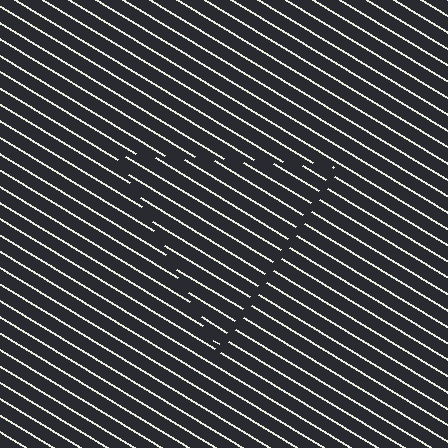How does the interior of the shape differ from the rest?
The interior of the shape contains the same grating, shifted by half a period — the contour is defined by the phase discontinuity where line-ends from the inner and outer gratings abut.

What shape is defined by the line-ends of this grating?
An illusory triangle. The interior of the shape contains the same grating, shifted by half a period — the contour is defined by the phase discontinuity where line-ends from the inner and outer gratings abut.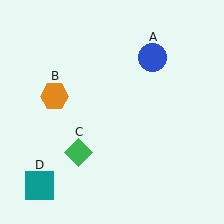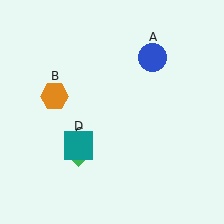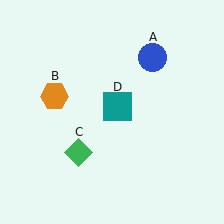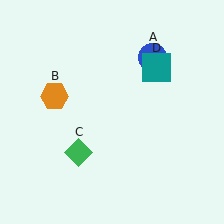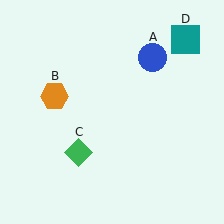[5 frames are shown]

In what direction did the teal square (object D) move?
The teal square (object D) moved up and to the right.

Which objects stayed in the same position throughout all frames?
Blue circle (object A) and orange hexagon (object B) and green diamond (object C) remained stationary.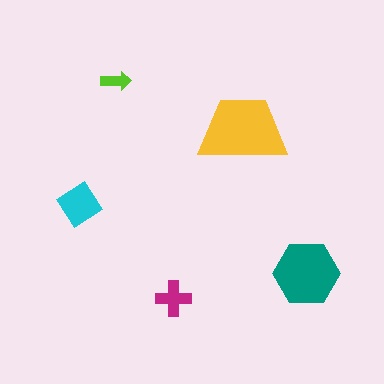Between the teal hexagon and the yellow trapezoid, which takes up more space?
The yellow trapezoid.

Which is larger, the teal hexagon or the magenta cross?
The teal hexagon.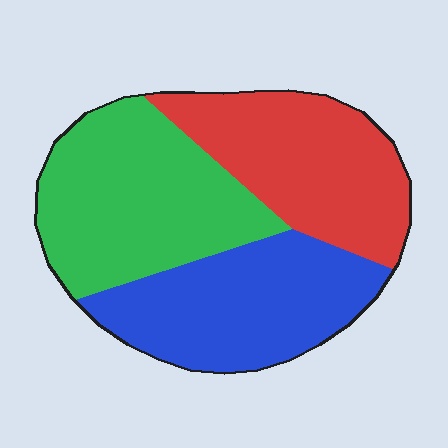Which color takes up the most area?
Green, at roughly 35%.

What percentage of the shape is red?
Red takes up between a quarter and a half of the shape.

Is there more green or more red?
Green.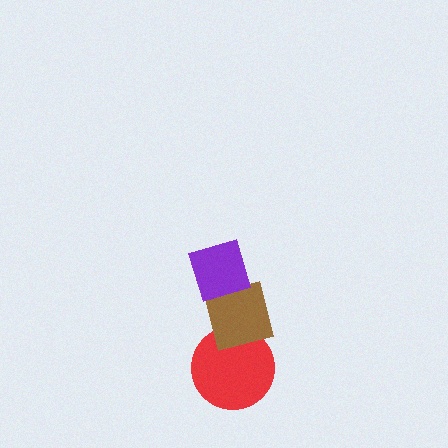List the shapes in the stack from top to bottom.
From top to bottom: the purple diamond, the brown square, the red circle.